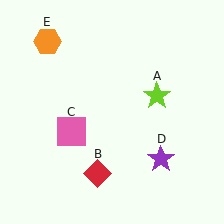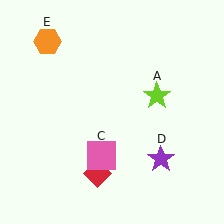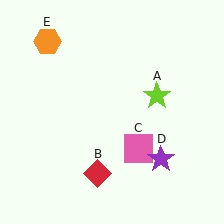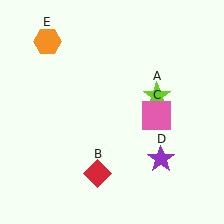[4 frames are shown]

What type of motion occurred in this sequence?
The pink square (object C) rotated counterclockwise around the center of the scene.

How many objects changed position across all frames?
1 object changed position: pink square (object C).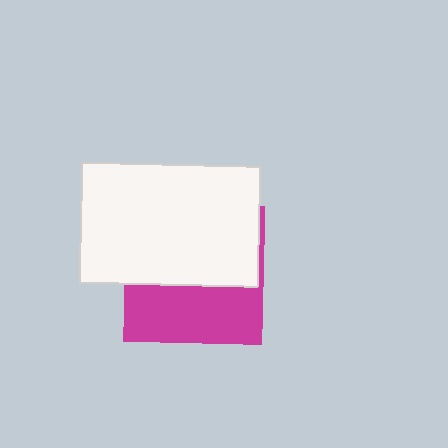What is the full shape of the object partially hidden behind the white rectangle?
The partially hidden object is a magenta square.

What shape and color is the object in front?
The object in front is a white rectangle.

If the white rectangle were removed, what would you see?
You would see the complete magenta square.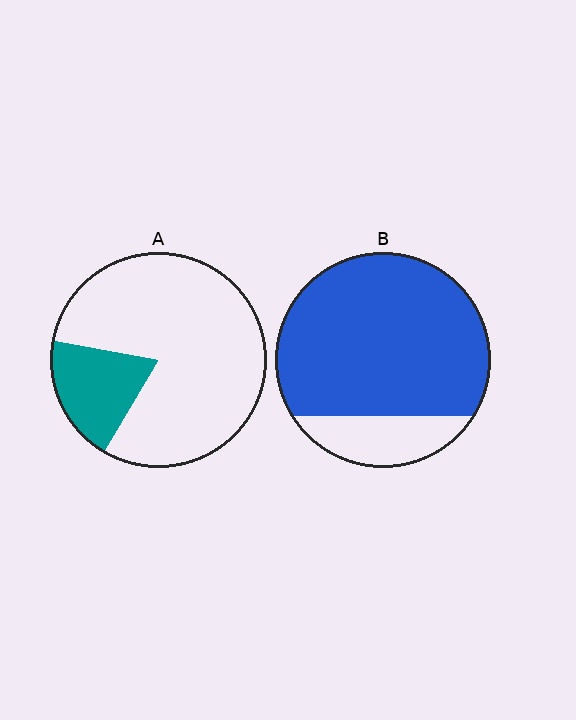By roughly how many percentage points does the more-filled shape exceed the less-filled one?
By roughly 60 percentage points (B over A).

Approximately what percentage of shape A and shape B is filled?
A is approximately 20% and B is approximately 80%.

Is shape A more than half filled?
No.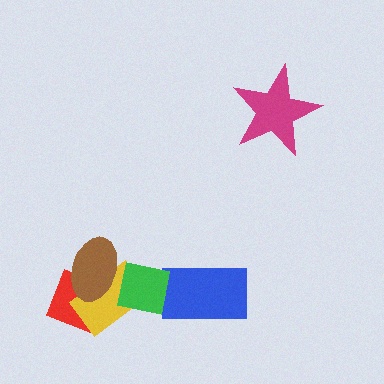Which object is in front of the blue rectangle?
The green square is in front of the blue rectangle.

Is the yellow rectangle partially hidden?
Yes, it is partially covered by another shape.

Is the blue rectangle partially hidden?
Yes, it is partially covered by another shape.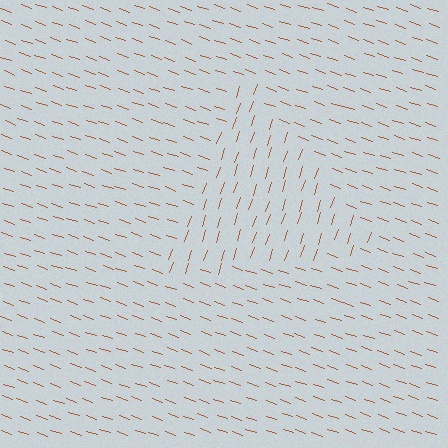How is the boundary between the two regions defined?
The boundary is defined purely by a change in line orientation (approximately 90 degrees difference). All lines are the same color and thickness.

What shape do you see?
I see a triangle.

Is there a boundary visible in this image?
Yes, there is a texture boundary formed by a change in line orientation.